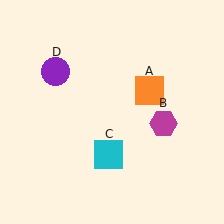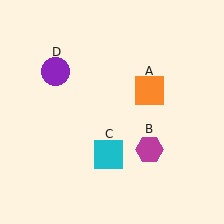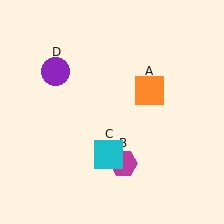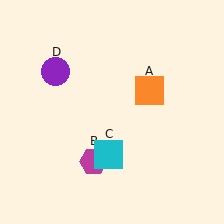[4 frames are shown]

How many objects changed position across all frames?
1 object changed position: magenta hexagon (object B).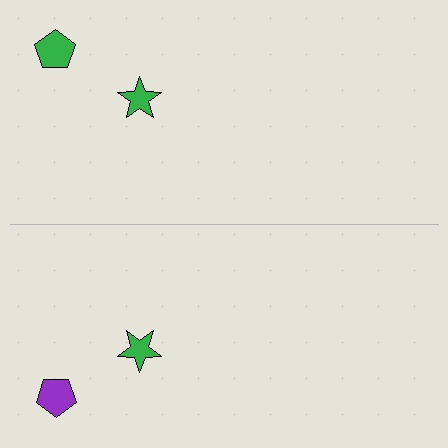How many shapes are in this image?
There are 4 shapes in this image.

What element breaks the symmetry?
The purple pentagon on the bottom side breaks the symmetry — its mirror counterpart is green.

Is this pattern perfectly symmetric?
No, the pattern is not perfectly symmetric. The purple pentagon on the bottom side breaks the symmetry — its mirror counterpart is green.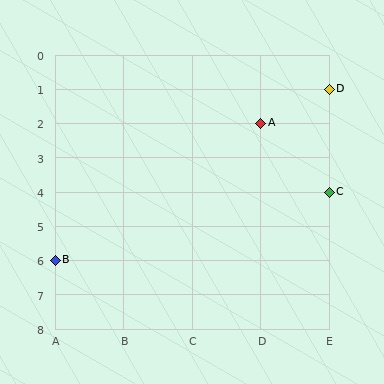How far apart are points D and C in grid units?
Points D and C are 3 rows apart.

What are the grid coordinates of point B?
Point B is at grid coordinates (A, 6).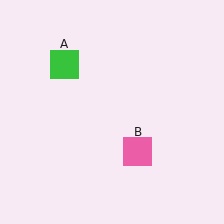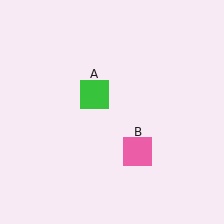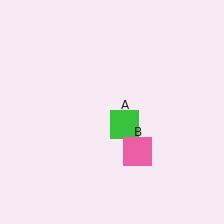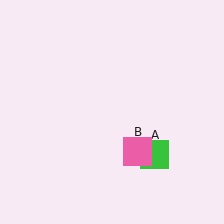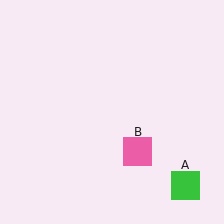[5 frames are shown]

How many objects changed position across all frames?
1 object changed position: green square (object A).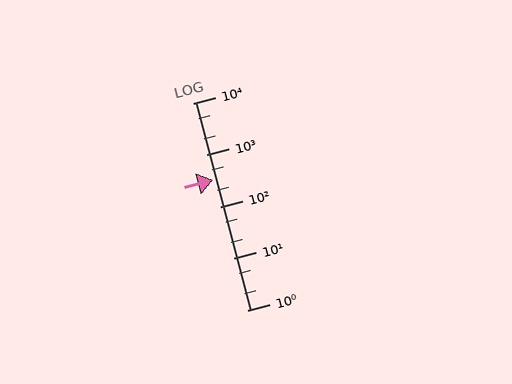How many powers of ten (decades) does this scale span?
The scale spans 4 decades, from 1 to 10000.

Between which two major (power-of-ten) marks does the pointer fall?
The pointer is between 100 and 1000.